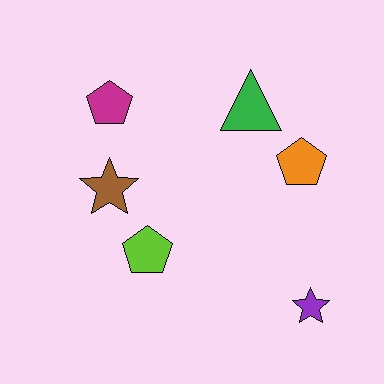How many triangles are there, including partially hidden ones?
There is 1 triangle.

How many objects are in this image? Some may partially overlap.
There are 6 objects.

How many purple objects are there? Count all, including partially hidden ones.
There is 1 purple object.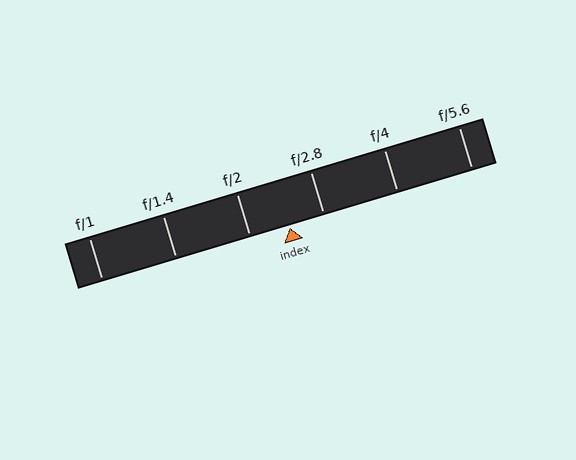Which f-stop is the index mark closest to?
The index mark is closest to f/2.8.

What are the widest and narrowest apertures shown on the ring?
The widest aperture shown is f/1 and the narrowest is f/5.6.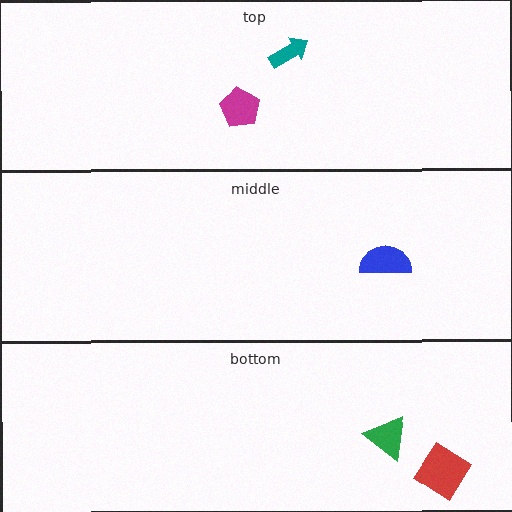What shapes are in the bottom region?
The green triangle, the red diamond.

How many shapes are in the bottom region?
2.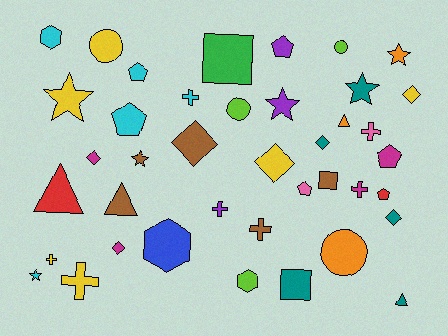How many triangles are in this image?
There are 4 triangles.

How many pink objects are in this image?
There are 2 pink objects.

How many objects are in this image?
There are 40 objects.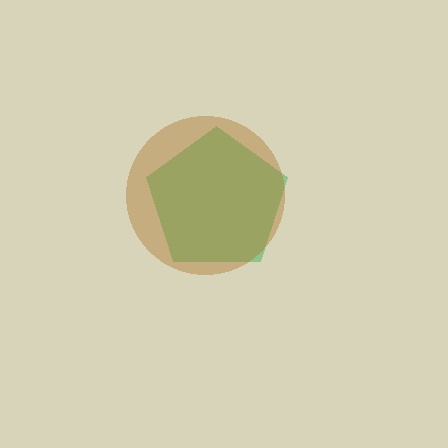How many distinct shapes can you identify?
There are 2 distinct shapes: a green pentagon, a brown circle.